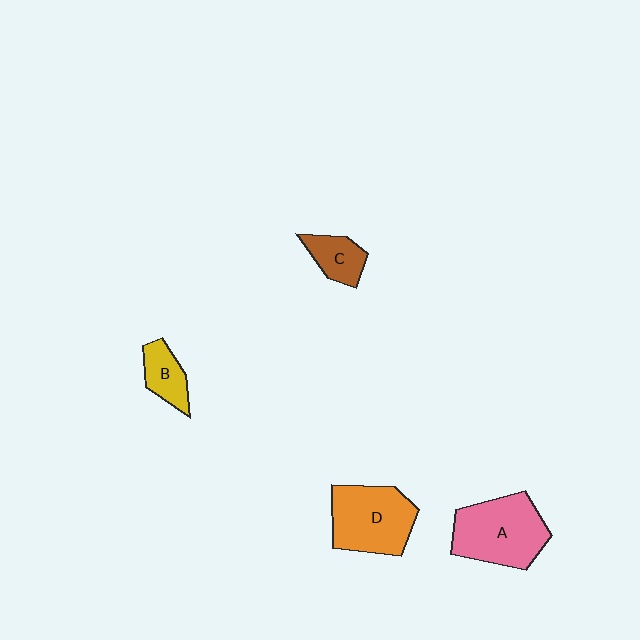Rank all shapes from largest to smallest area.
From largest to smallest: A (pink), D (orange), C (brown), B (yellow).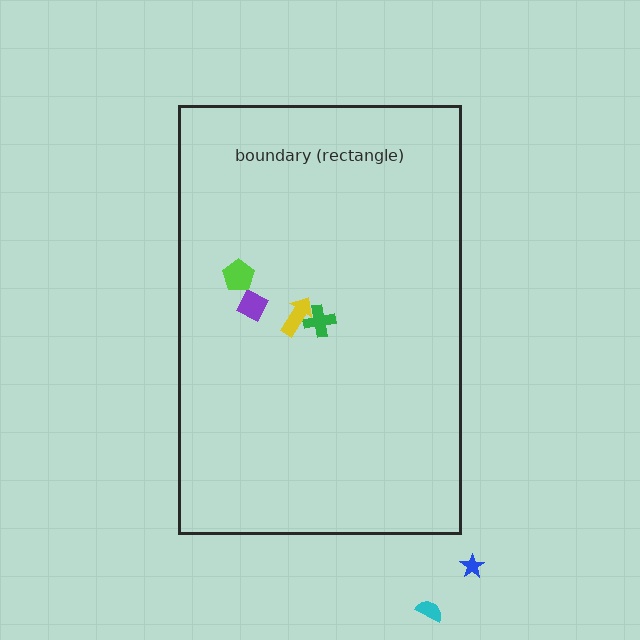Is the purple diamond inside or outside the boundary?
Inside.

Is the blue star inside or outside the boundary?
Outside.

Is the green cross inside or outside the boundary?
Inside.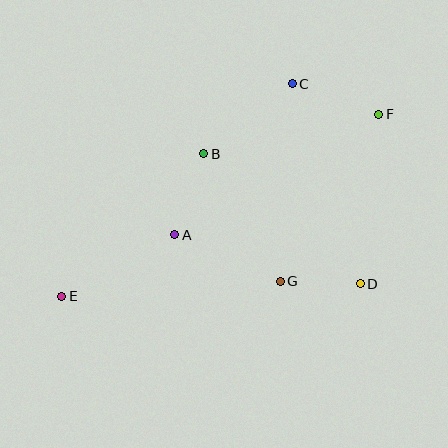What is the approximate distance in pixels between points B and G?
The distance between B and G is approximately 149 pixels.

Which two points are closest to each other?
Points D and G are closest to each other.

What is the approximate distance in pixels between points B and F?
The distance between B and F is approximately 179 pixels.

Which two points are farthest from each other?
Points E and F are farthest from each other.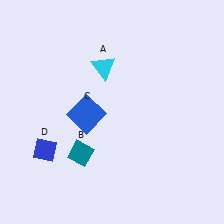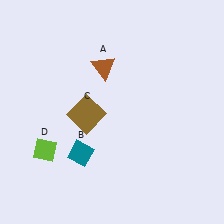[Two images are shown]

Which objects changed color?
A changed from cyan to brown. C changed from blue to brown. D changed from blue to lime.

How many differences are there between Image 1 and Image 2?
There are 3 differences between the two images.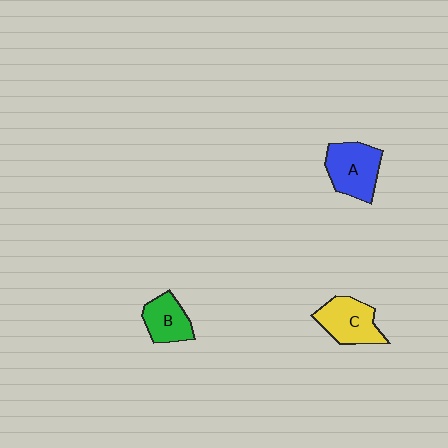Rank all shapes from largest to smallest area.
From largest to smallest: A (blue), C (yellow), B (green).